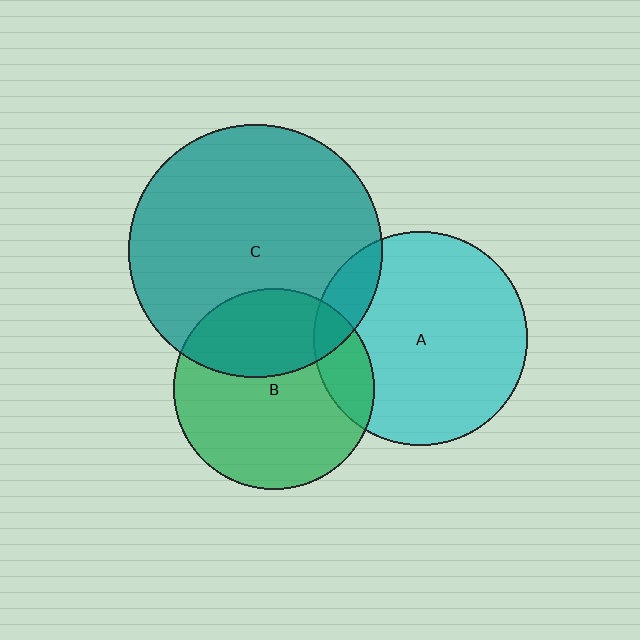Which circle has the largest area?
Circle C (teal).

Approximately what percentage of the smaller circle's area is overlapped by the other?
Approximately 35%.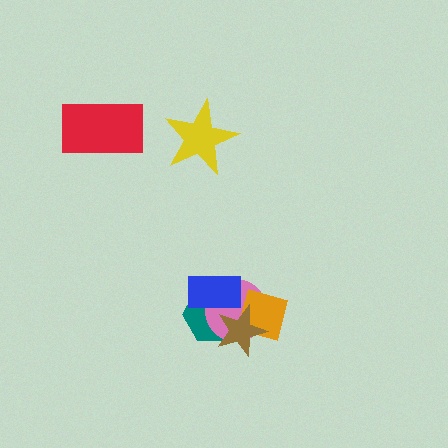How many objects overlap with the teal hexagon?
4 objects overlap with the teal hexagon.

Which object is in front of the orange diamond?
The brown star is in front of the orange diamond.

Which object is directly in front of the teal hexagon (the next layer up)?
The pink circle is directly in front of the teal hexagon.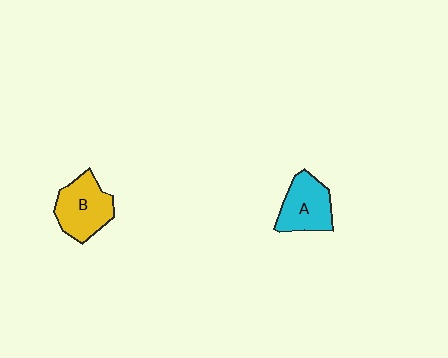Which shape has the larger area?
Shape B (yellow).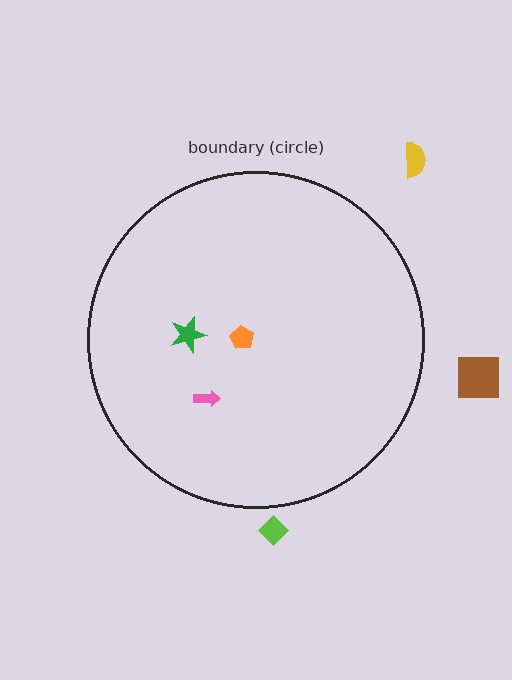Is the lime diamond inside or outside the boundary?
Outside.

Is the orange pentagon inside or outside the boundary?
Inside.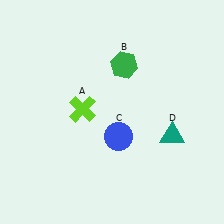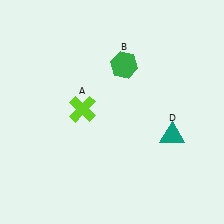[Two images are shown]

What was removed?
The blue circle (C) was removed in Image 2.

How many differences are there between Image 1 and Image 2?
There is 1 difference between the two images.